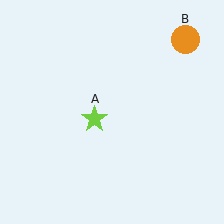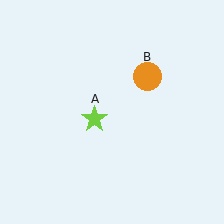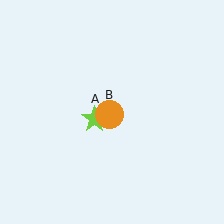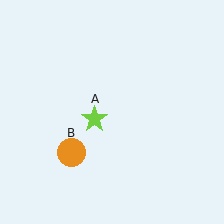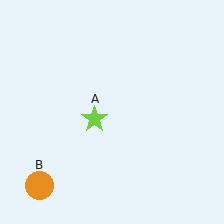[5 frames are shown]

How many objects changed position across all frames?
1 object changed position: orange circle (object B).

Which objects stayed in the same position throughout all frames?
Lime star (object A) remained stationary.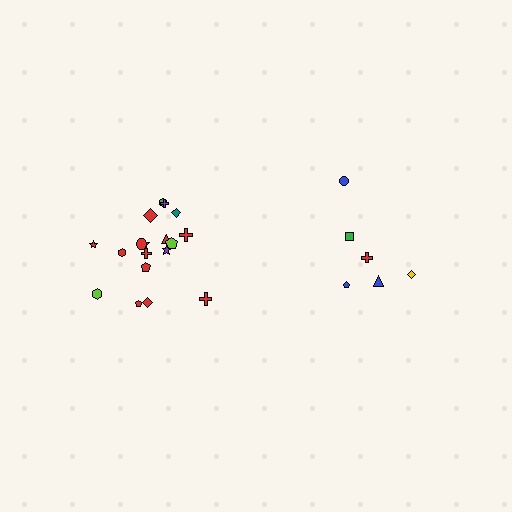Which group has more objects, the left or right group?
The left group.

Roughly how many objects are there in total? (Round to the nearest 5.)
Roughly 25 objects in total.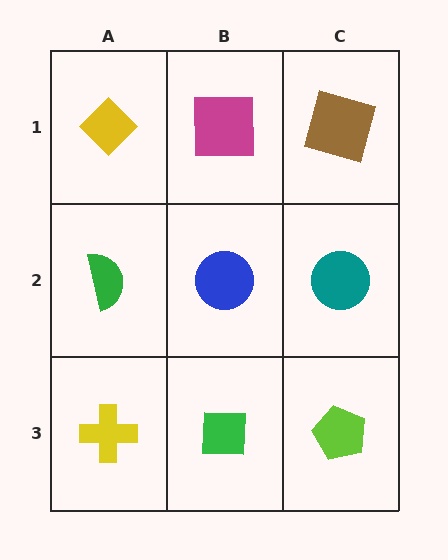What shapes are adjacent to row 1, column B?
A blue circle (row 2, column B), a yellow diamond (row 1, column A), a brown square (row 1, column C).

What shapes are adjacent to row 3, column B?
A blue circle (row 2, column B), a yellow cross (row 3, column A), a lime pentagon (row 3, column C).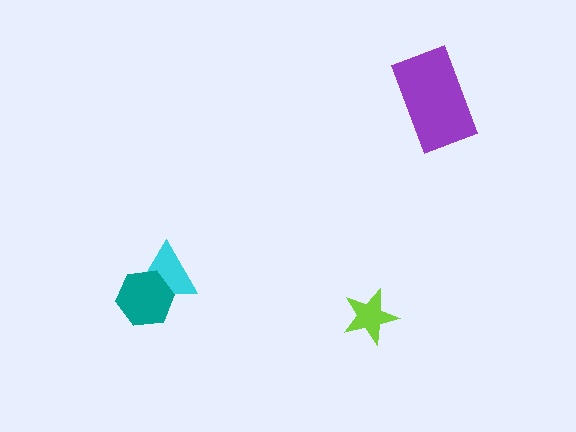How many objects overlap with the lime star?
0 objects overlap with the lime star.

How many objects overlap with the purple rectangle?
0 objects overlap with the purple rectangle.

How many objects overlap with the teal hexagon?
1 object overlaps with the teal hexagon.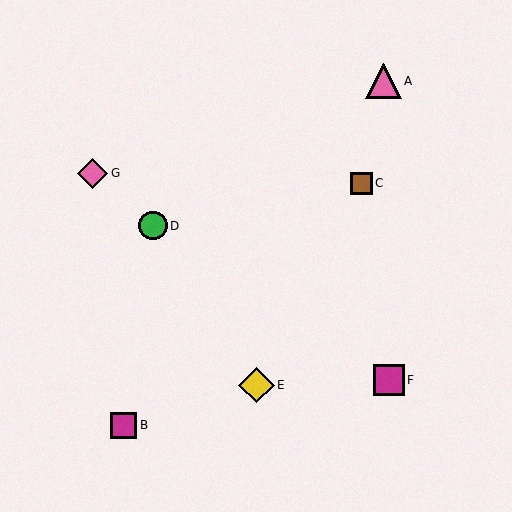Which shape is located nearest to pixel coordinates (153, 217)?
The green circle (labeled D) at (153, 226) is nearest to that location.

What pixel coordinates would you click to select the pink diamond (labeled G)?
Click at (93, 173) to select the pink diamond G.